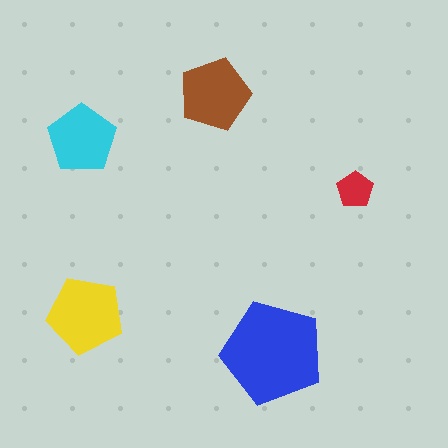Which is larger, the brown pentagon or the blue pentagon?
The blue one.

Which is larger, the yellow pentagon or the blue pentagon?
The blue one.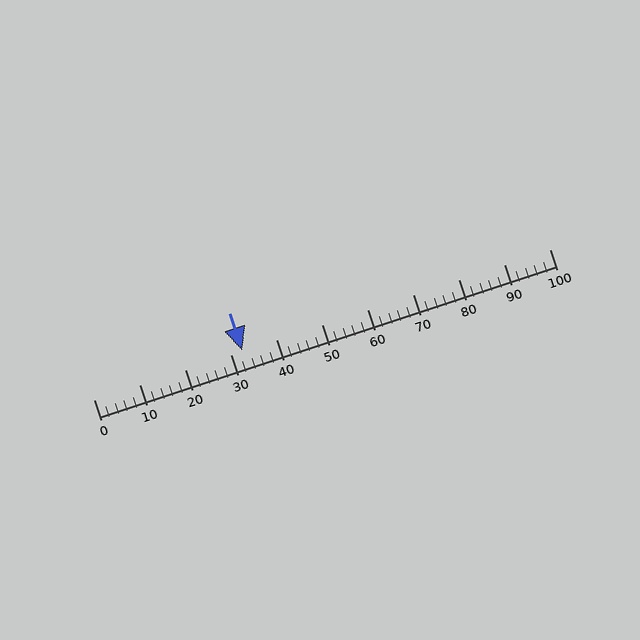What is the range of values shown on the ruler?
The ruler shows values from 0 to 100.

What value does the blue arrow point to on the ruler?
The blue arrow points to approximately 33.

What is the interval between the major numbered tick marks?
The major tick marks are spaced 10 units apart.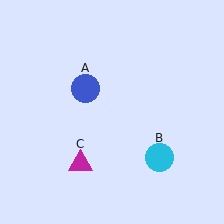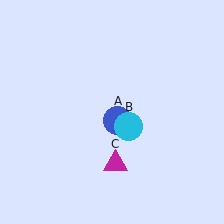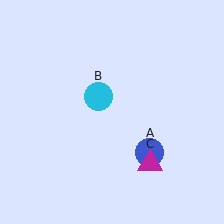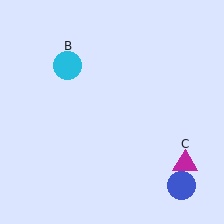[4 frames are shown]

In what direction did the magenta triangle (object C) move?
The magenta triangle (object C) moved right.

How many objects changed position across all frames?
3 objects changed position: blue circle (object A), cyan circle (object B), magenta triangle (object C).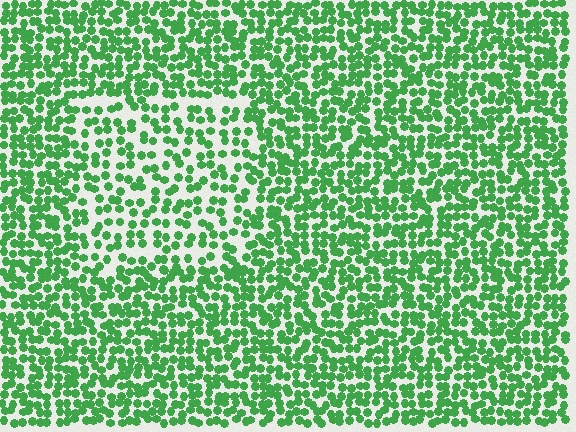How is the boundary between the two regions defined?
The boundary is defined by a change in element density (approximately 1.7x ratio). All elements are the same color, size, and shape.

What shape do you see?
I see a rectangle.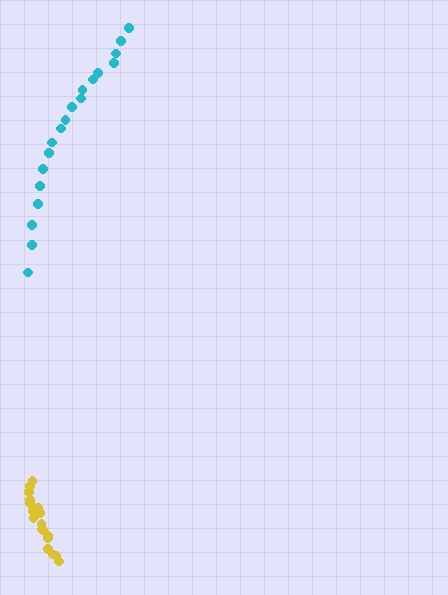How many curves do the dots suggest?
There are 2 distinct paths.